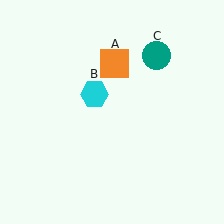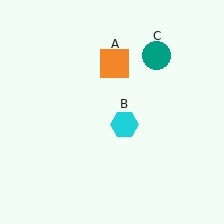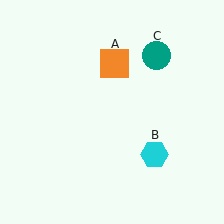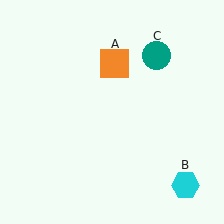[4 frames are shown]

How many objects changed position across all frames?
1 object changed position: cyan hexagon (object B).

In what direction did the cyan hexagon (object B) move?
The cyan hexagon (object B) moved down and to the right.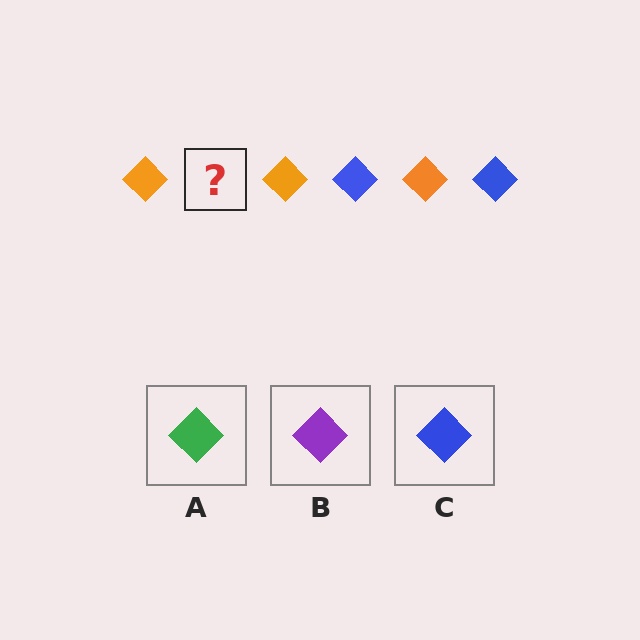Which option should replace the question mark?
Option C.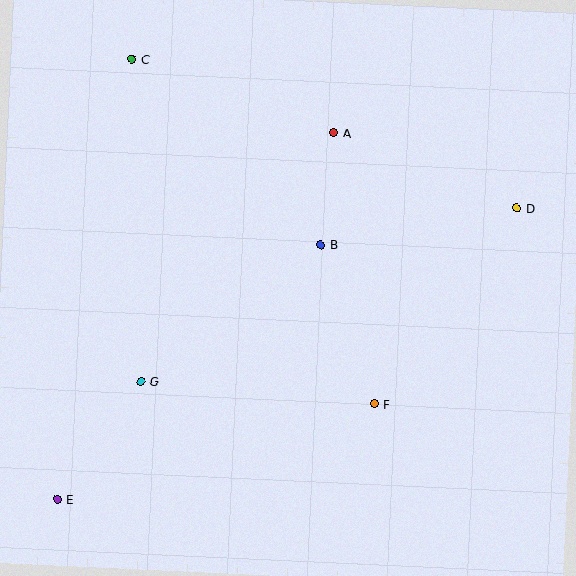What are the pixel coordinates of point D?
Point D is at (516, 208).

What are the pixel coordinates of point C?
Point C is at (132, 59).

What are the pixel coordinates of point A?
Point A is at (334, 133).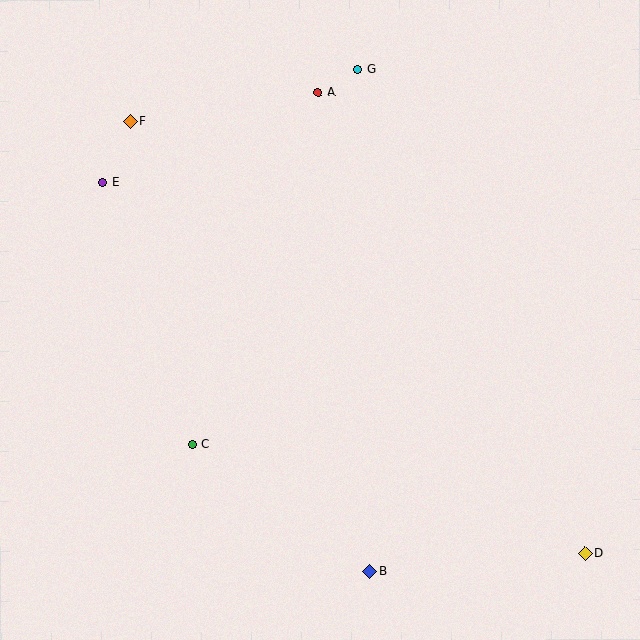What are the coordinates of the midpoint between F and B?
The midpoint between F and B is at (250, 346).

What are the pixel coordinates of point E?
Point E is at (102, 183).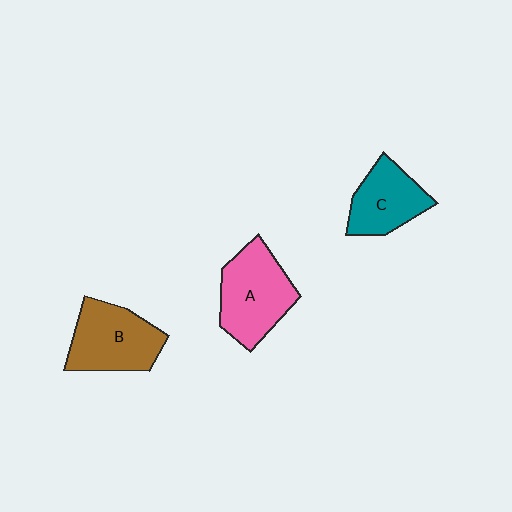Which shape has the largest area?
Shape A (pink).